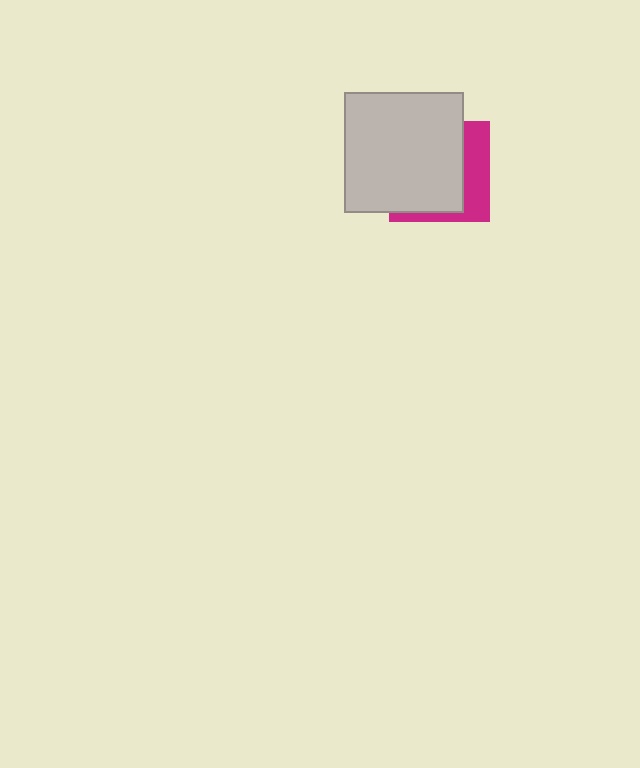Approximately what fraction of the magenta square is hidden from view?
Roughly 68% of the magenta square is hidden behind the light gray square.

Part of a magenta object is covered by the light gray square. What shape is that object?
It is a square.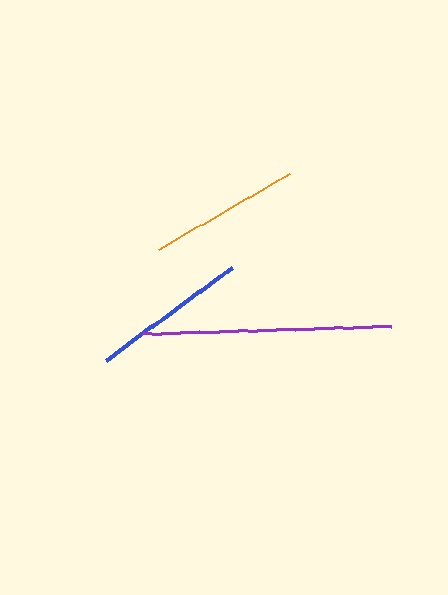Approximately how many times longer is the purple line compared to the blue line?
The purple line is approximately 1.6 times the length of the blue line.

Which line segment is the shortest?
The orange line is the shortest at approximately 151 pixels.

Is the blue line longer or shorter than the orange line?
The blue line is longer than the orange line.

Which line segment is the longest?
The purple line is the longest at approximately 249 pixels.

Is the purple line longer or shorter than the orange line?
The purple line is longer than the orange line.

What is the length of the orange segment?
The orange segment is approximately 151 pixels long.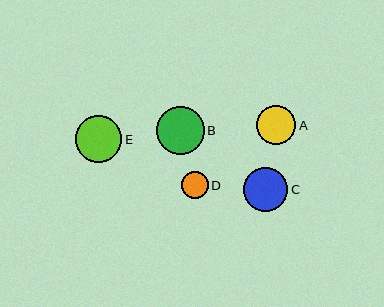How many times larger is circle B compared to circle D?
Circle B is approximately 1.8 times the size of circle D.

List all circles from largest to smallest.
From largest to smallest: B, E, C, A, D.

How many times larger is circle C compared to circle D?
Circle C is approximately 1.6 times the size of circle D.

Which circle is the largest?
Circle B is the largest with a size of approximately 48 pixels.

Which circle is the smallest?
Circle D is the smallest with a size of approximately 27 pixels.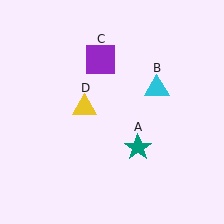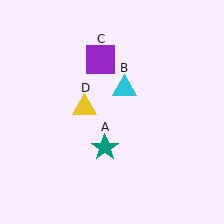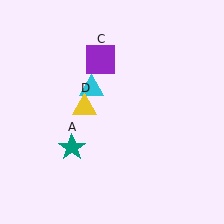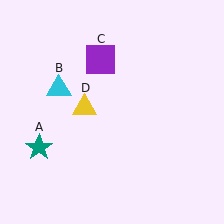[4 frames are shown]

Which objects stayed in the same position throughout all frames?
Purple square (object C) and yellow triangle (object D) remained stationary.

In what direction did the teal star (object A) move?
The teal star (object A) moved left.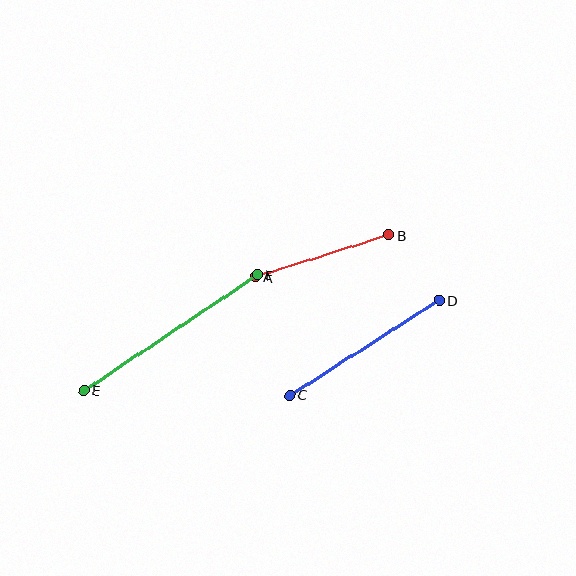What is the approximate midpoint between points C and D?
The midpoint is at approximately (364, 348) pixels.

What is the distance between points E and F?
The distance is approximately 208 pixels.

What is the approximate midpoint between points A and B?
The midpoint is at approximately (322, 256) pixels.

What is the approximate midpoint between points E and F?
The midpoint is at approximately (171, 333) pixels.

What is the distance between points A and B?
The distance is approximately 140 pixels.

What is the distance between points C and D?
The distance is approximately 177 pixels.